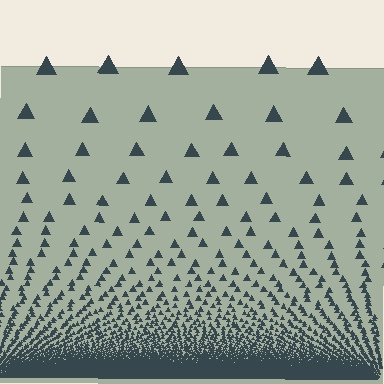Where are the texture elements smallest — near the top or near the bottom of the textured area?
Near the bottom.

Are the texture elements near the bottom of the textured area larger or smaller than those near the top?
Smaller. The gradient is inverted — elements near the bottom are smaller and denser.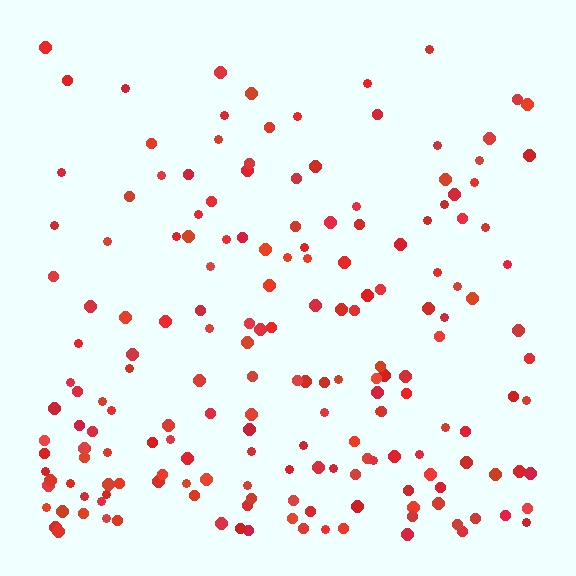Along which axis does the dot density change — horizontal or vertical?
Vertical.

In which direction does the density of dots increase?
From top to bottom, with the bottom side densest.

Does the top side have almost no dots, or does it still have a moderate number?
Still a moderate number, just noticeably fewer than the bottom.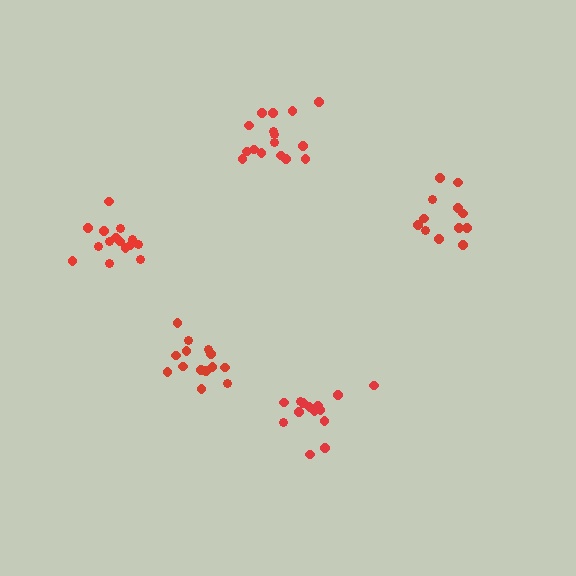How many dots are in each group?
Group 1: 14 dots, Group 2: 12 dots, Group 3: 15 dots, Group 4: 16 dots, Group 5: 14 dots (71 total).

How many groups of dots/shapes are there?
There are 5 groups.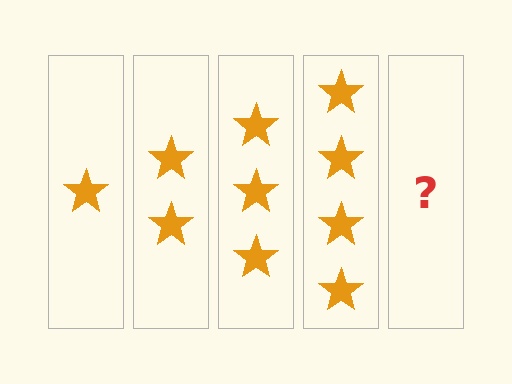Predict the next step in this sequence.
The next step is 5 stars.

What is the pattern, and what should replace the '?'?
The pattern is that each step adds one more star. The '?' should be 5 stars.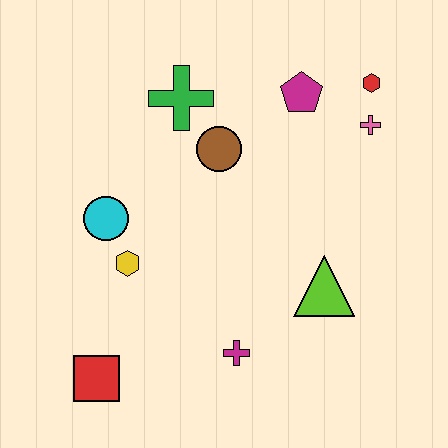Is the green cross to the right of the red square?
Yes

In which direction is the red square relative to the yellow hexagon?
The red square is below the yellow hexagon.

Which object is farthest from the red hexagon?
The red square is farthest from the red hexagon.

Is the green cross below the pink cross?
No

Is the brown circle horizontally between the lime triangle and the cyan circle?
Yes